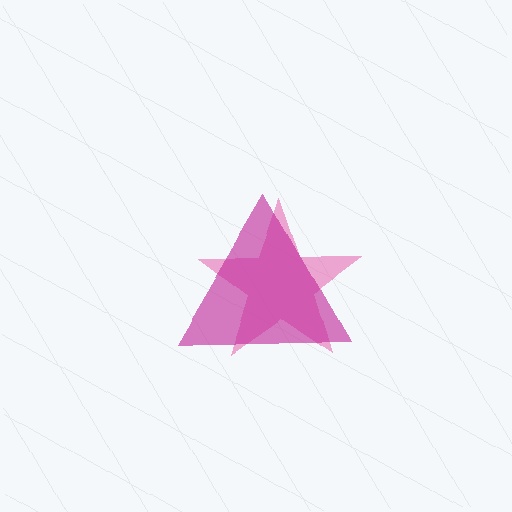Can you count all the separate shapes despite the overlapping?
Yes, there are 2 separate shapes.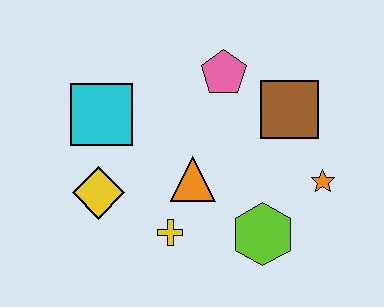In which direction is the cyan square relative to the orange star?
The cyan square is to the left of the orange star.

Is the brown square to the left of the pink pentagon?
No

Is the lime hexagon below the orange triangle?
Yes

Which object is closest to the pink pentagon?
The brown square is closest to the pink pentagon.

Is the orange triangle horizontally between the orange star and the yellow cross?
Yes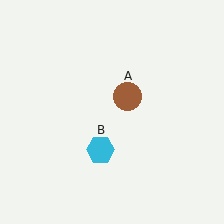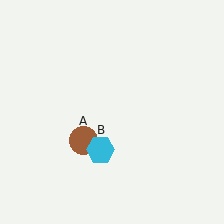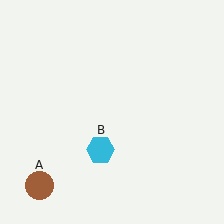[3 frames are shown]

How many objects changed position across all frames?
1 object changed position: brown circle (object A).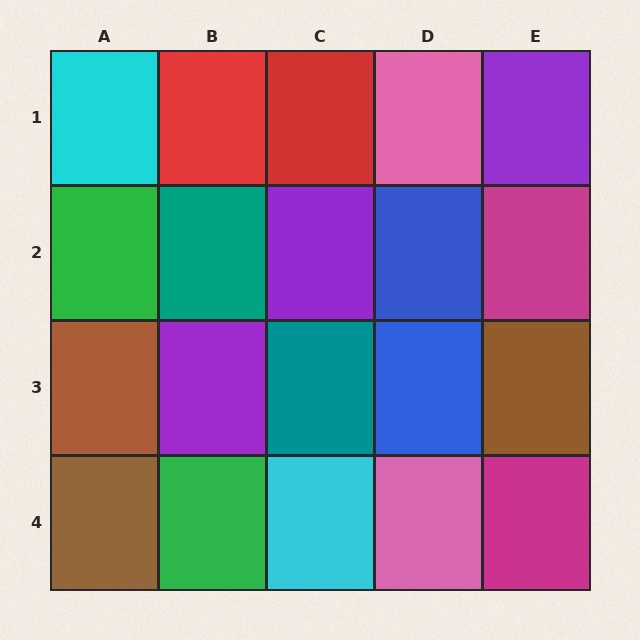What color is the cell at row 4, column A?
Brown.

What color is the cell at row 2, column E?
Magenta.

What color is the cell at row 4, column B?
Green.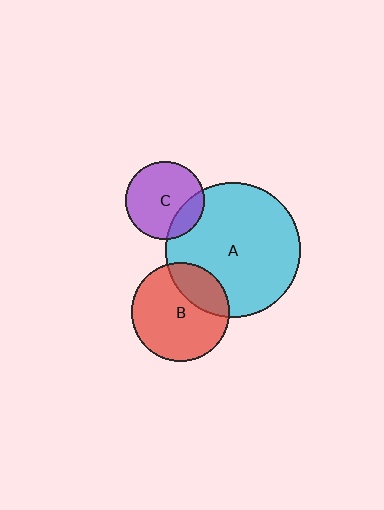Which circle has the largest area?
Circle A (cyan).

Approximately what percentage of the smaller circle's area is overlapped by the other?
Approximately 25%.